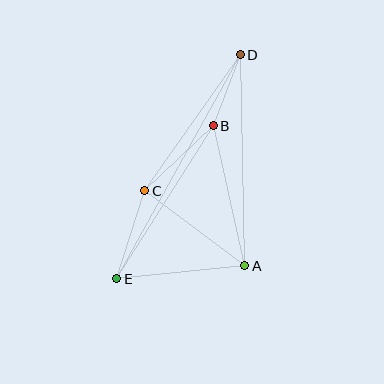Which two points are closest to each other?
Points B and D are closest to each other.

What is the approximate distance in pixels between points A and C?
The distance between A and C is approximately 125 pixels.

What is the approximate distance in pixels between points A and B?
The distance between A and B is approximately 144 pixels.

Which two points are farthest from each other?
Points D and E are farthest from each other.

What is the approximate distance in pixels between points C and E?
The distance between C and E is approximately 92 pixels.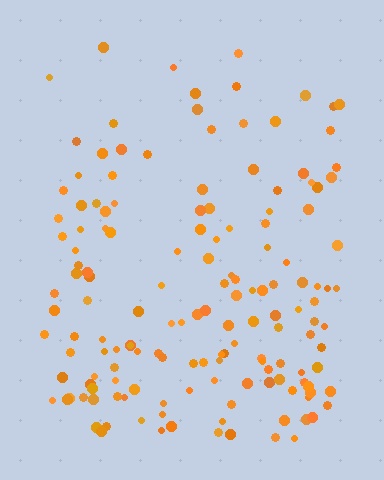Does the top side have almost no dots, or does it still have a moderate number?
Still a moderate number, just noticeably fewer than the bottom.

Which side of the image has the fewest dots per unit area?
The top.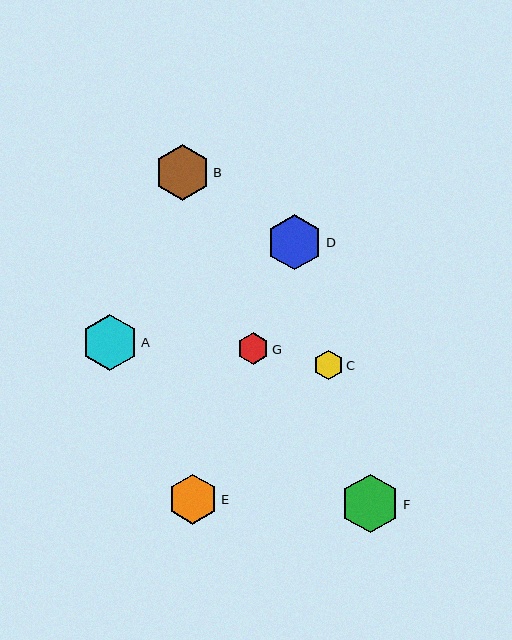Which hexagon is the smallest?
Hexagon C is the smallest with a size of approximately 29 pixels.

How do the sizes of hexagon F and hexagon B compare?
Hexagon F and hexagon B are approximately the same size.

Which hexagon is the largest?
Hexagon F is the largest with a size of approximately 59 pixels.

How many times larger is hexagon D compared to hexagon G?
Hexagon D is approximately 1.7 times the size of hexagon G.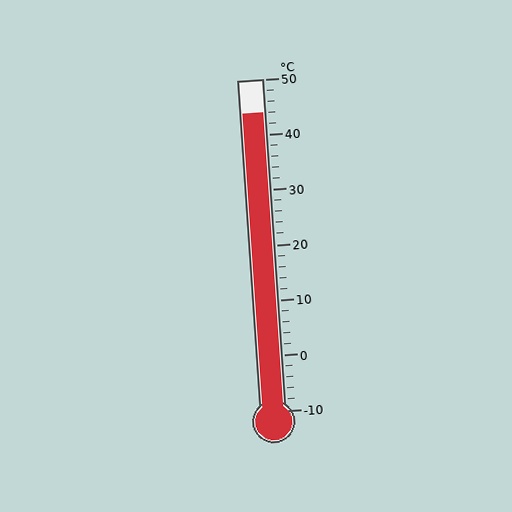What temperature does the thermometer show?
The thermometer shows approximately 44°C.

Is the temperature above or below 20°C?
The temperature is above 20°C.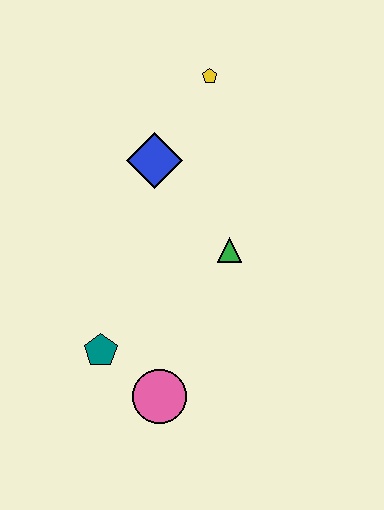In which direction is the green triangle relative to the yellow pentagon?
The green triangle is below the yellow pentagon.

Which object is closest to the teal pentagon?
The pink circle is closest to the teal pentagon.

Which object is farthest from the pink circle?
The yellow pentagon is farthest from the pink circle.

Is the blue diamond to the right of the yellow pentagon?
No